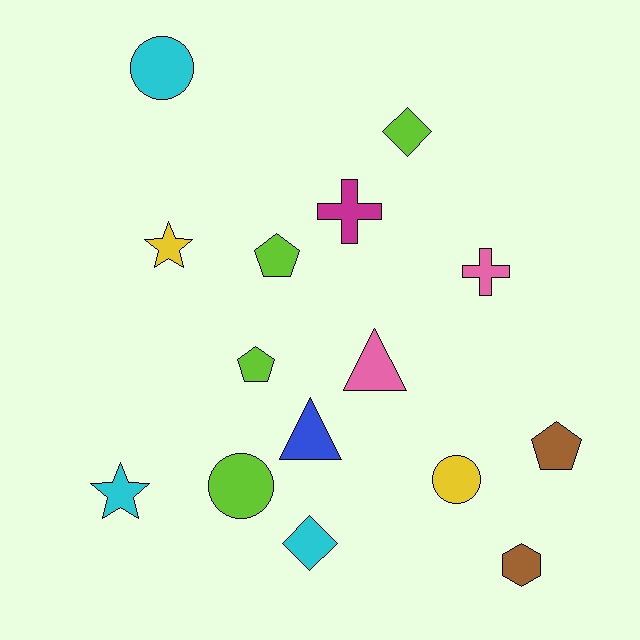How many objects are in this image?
There are 15 objects.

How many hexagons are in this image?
There is 1 hexagon.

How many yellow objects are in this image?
There are 2 yellow objects.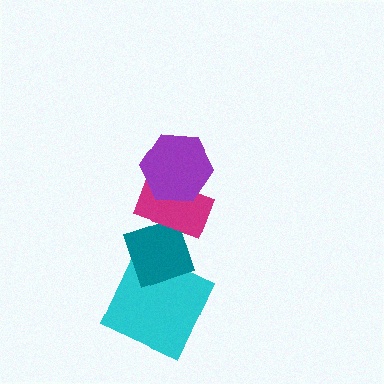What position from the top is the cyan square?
The cyan square is 4th from the top.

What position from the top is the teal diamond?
The teal diamond is 3rd from the top.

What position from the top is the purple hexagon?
The purple hexagon is 1st from the top.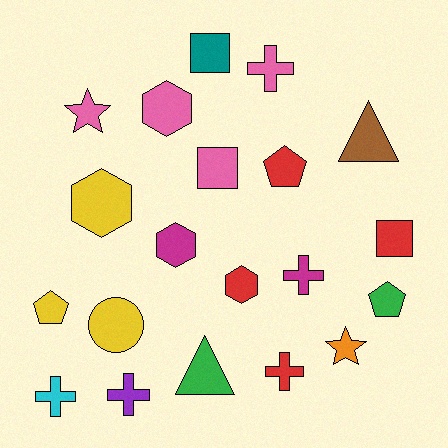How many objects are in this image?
There are 20 objects.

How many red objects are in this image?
There are 4 red objects.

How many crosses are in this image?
There are 5 crosses.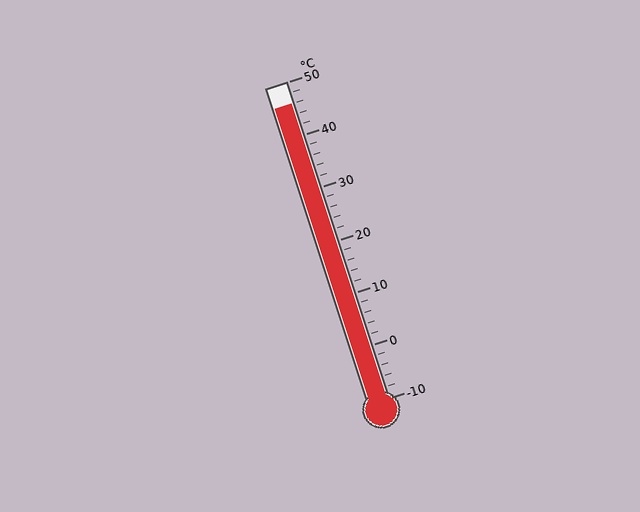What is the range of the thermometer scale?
The thermometer scale ranges from -10°C to 50°C.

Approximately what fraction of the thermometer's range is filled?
The thermometer is filled to approximately 95% of its range.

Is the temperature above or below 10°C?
The temperature is above 10°C.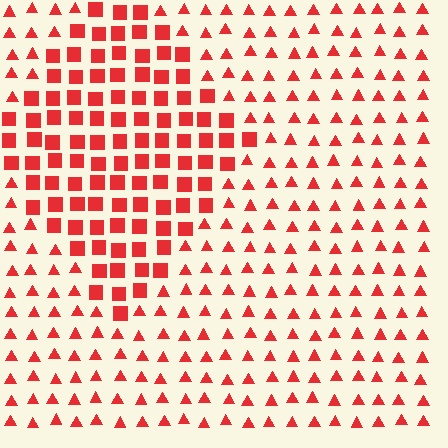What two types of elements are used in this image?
The image uses squares inside the diamond region and triangles outside it.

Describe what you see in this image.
The image is filled with small red elements arranged in a uniform grid. A diamond-shaped region contains squares, while the surrounding area contains triangles. The boundary is defined purely by the change in element shape.